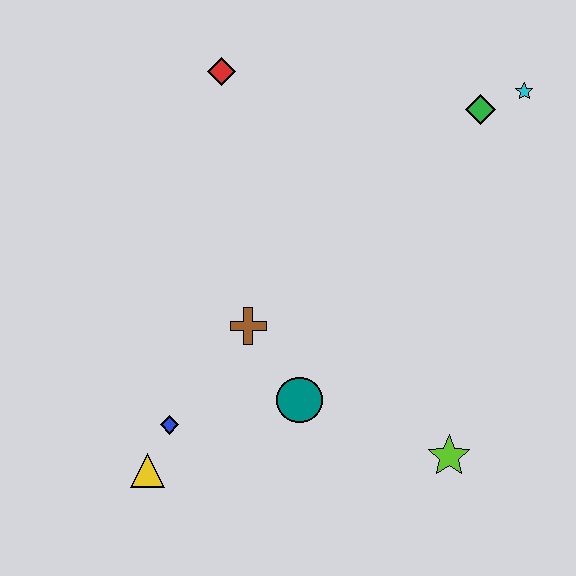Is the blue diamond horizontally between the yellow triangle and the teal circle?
Yes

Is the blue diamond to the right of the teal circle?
No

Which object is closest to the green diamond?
The cyan star is closest to the green diamond.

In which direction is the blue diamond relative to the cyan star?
The blue diamond is to the left of the cyan star.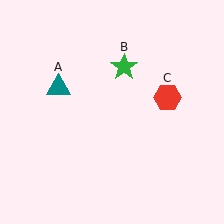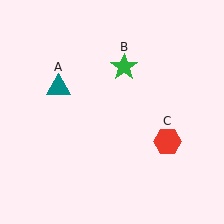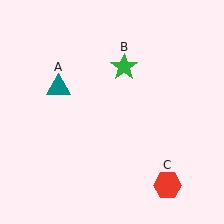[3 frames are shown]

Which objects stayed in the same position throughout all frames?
Teal triangle (object A) and green star (object B) remained stationary.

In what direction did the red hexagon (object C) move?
The red hexagon (object C) moved down.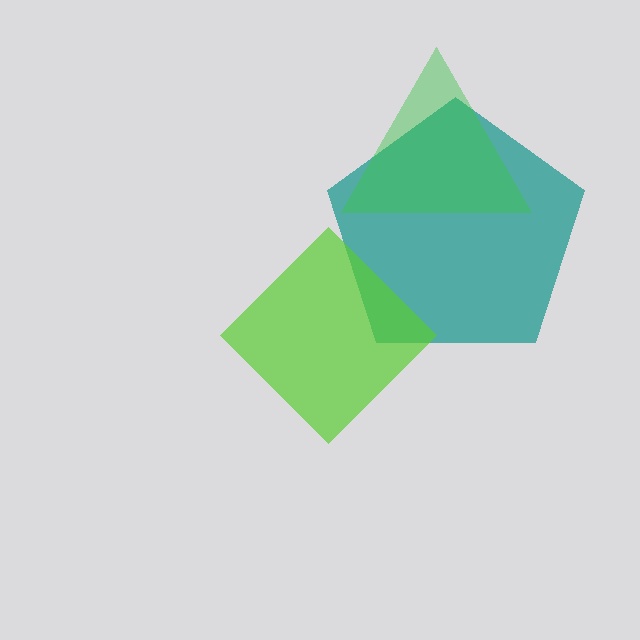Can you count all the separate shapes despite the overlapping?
Yes, there are 3 separate shapes.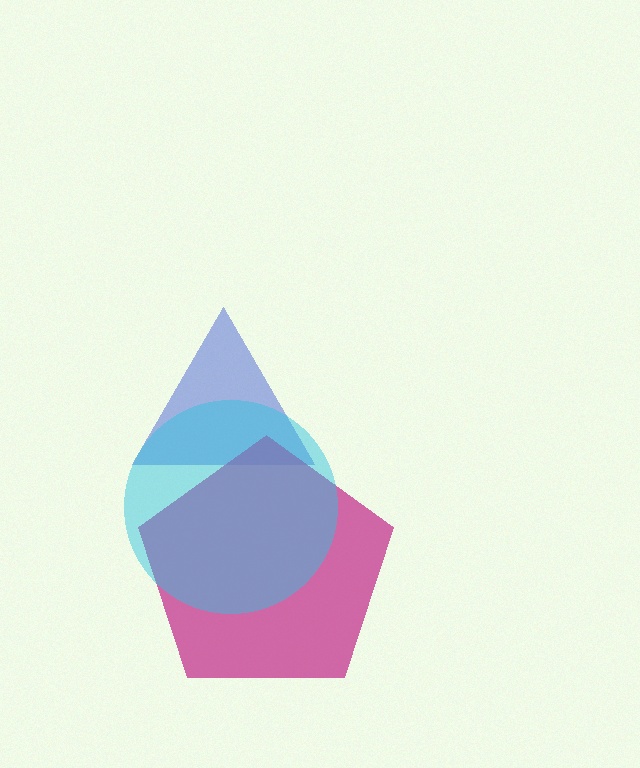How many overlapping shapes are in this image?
There are 3 overlapping shapes in the image.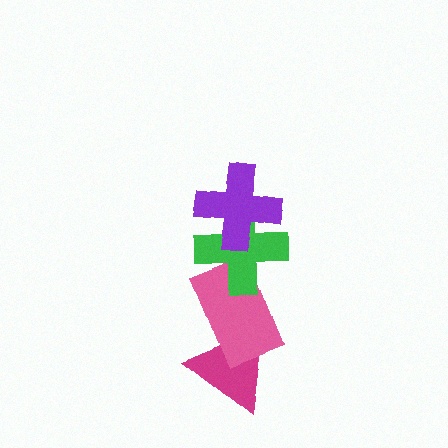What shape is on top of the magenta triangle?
The pink rectangle is on top of the magenta triangle.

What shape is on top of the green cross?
The purple cross is on top of the green cross.